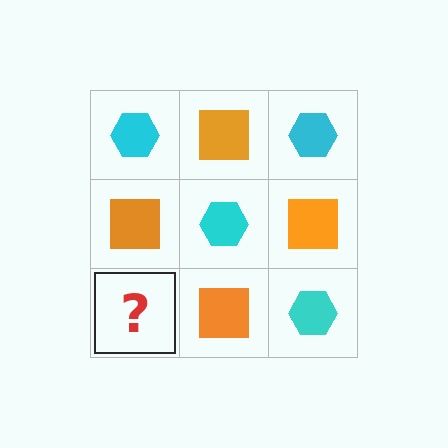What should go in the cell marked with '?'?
The missing cell should contain a cyan hexagon.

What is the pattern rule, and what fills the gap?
The rule is that it alternates cyan hexagon and orange square in a checkerboard pattern. The gap should be filled with a cyan hexagon.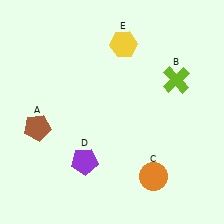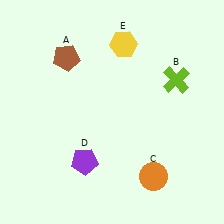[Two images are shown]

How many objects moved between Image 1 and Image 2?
1 object moved between the two images.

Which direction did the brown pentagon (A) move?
The brown pentagon (A) moved up.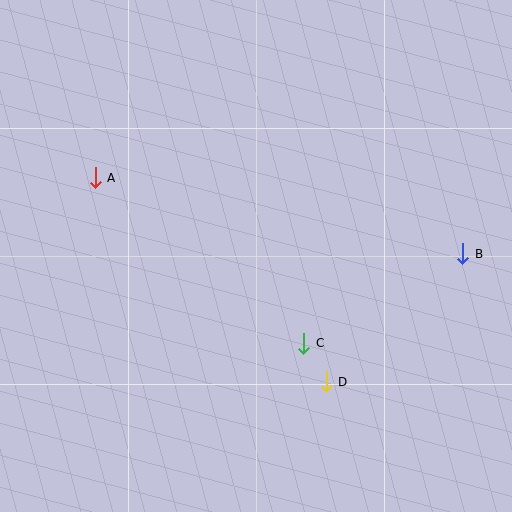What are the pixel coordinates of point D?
Point D is at (326, 382).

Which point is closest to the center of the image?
Point C at (304, 343) is closest to the center.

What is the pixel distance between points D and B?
The distance between D and B is 187 pixels.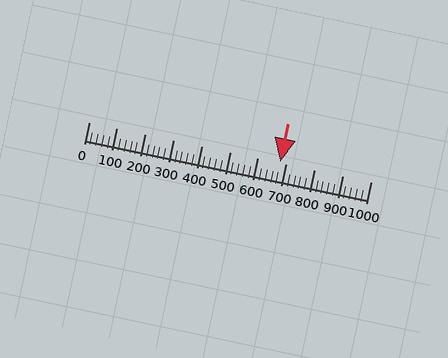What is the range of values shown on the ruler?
The ruler shows values from 0 to 1000.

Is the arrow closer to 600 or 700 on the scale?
The arrow is closer to 700.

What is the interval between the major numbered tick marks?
The major tick marks are spaced 100 units apart.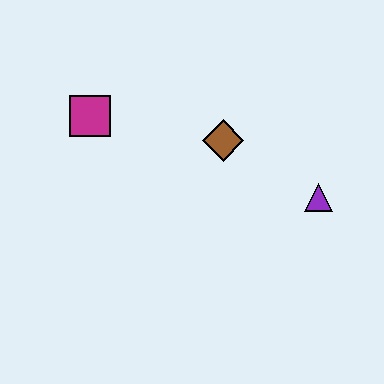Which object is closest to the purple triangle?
The brown diamond is closest to the purple triangle.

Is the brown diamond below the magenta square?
Yes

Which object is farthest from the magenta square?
The purple triangle is farthest from the magenta square.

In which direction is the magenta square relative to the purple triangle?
The magenta square is to the left of the purple triangle.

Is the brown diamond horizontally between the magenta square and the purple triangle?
Yes